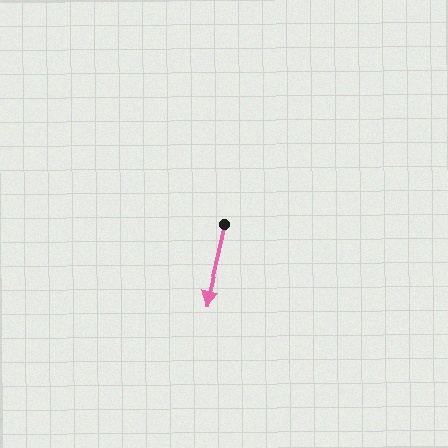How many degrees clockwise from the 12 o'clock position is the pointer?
Approximately 193 degrees.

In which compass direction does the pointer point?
South.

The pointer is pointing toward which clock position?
Roughly 6 o'clock.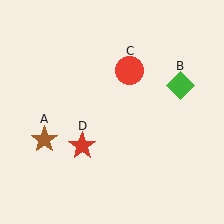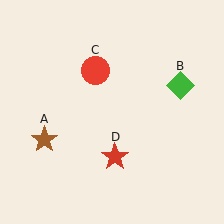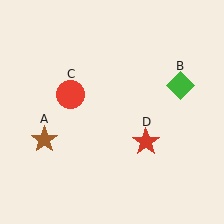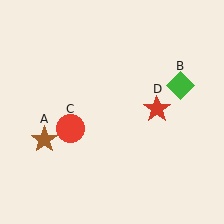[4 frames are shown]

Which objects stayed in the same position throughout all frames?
Brown star (object A) and green diamond (object B) remained stationary.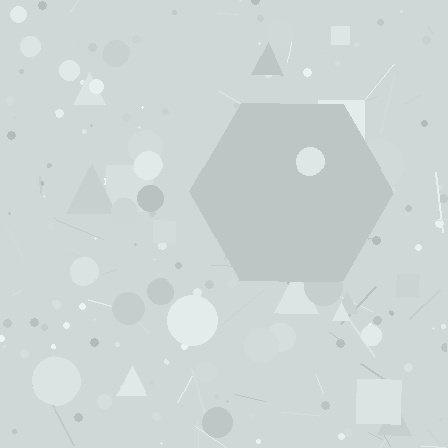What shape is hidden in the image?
A hexagon is hidden in the image.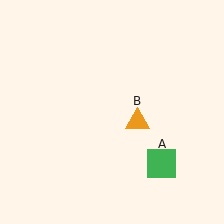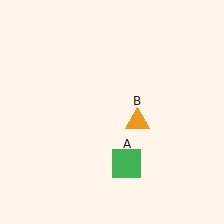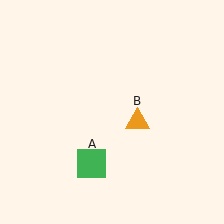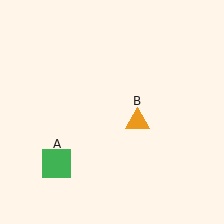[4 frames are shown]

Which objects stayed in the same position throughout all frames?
Orange triangle (object B) remained stationary.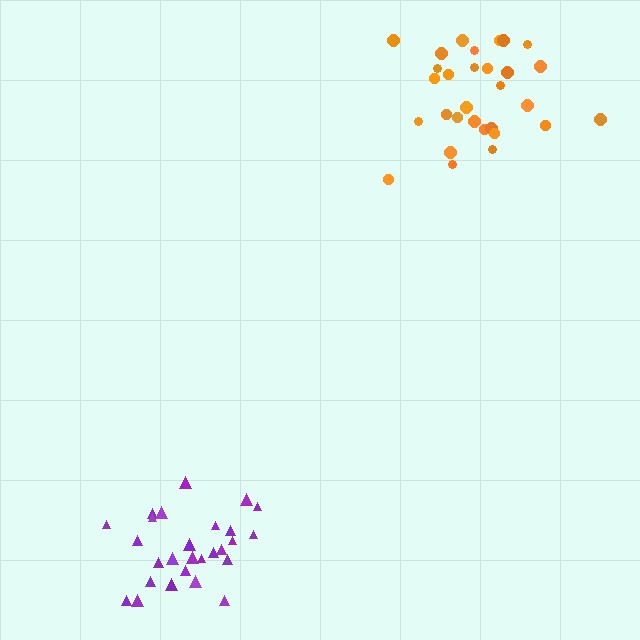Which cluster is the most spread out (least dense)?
Orange.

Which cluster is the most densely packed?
Purple.